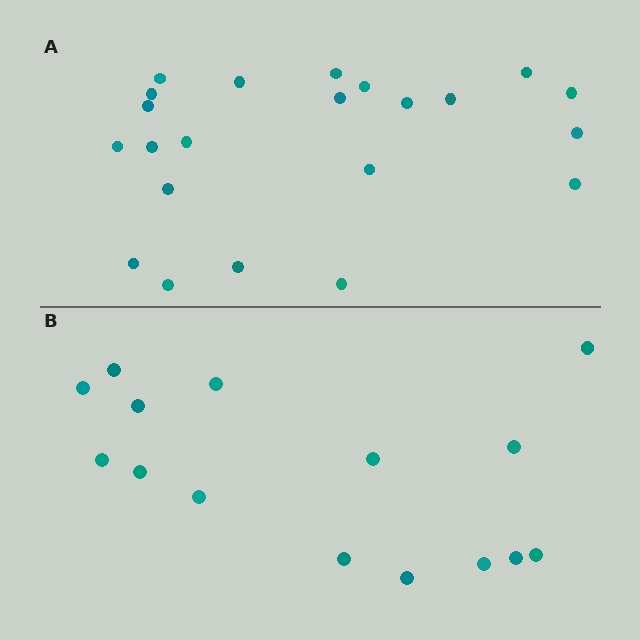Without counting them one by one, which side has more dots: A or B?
Region A (the top region) has more dots.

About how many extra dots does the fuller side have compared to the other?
Region A has roughly 8 or so more dots than region B.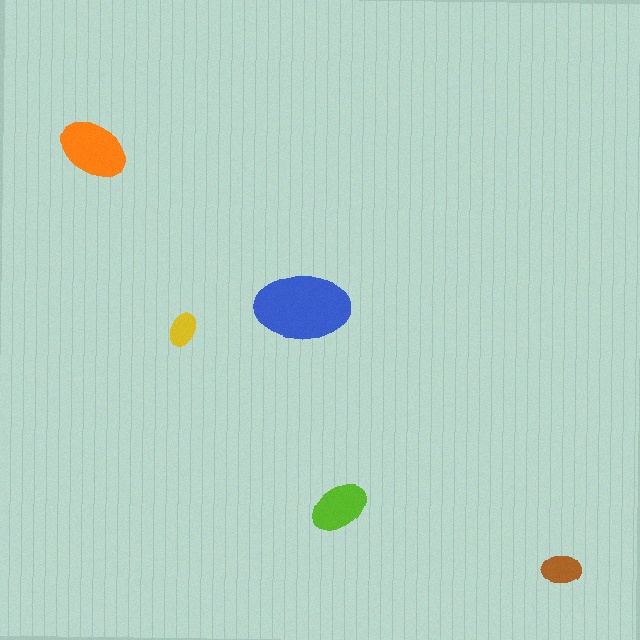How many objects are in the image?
There are 5 objects in the image.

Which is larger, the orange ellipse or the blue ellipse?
The blue one.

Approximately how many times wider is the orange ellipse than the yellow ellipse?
About 2 times wider.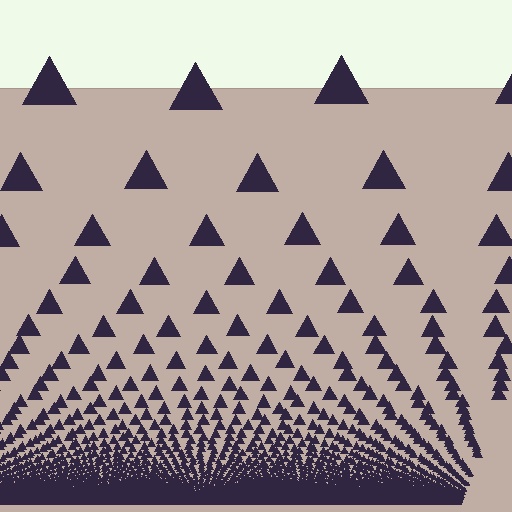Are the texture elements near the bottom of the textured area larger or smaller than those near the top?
Smaller. The gradient is inverted — elements near the bottom are smaller and denser.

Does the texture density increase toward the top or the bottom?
Density increases toward the bottom.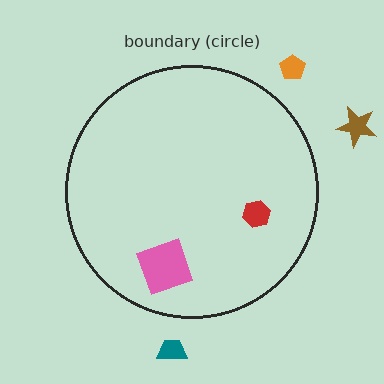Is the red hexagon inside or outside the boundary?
Inside.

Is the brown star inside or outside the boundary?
Outside.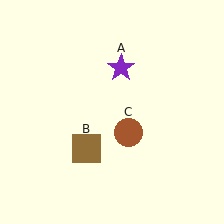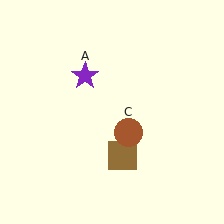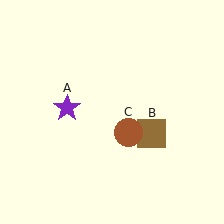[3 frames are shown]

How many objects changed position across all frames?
2 objects changed position: purple star (object A), brown square (object B).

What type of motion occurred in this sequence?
The purple star (object A), brown square (object B) rotated counterclockwise around the center of the scene.